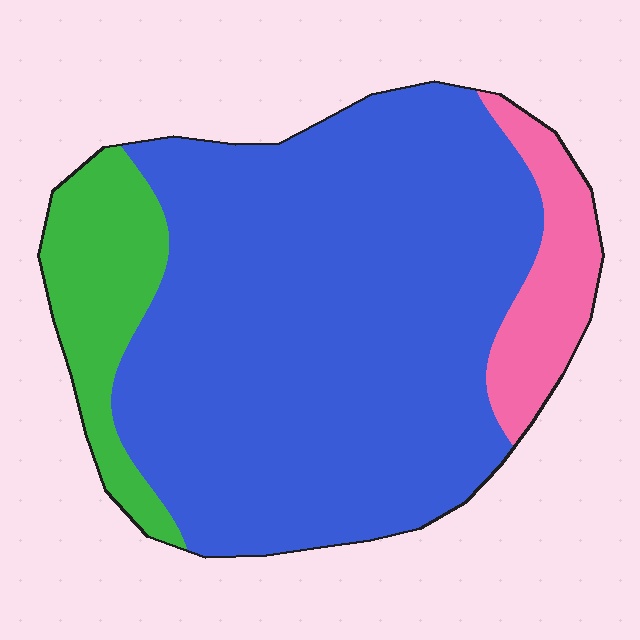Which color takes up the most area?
Blue, at roughly 75%.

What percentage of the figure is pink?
Pink takes up about one tenth (1/10) of the figure.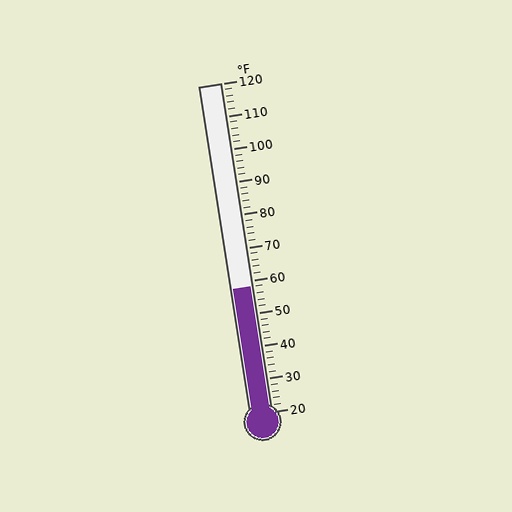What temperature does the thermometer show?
The thermometer shows approximately 58°F.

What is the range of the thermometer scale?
The thermometer scale ranges from 20°F to 120°F.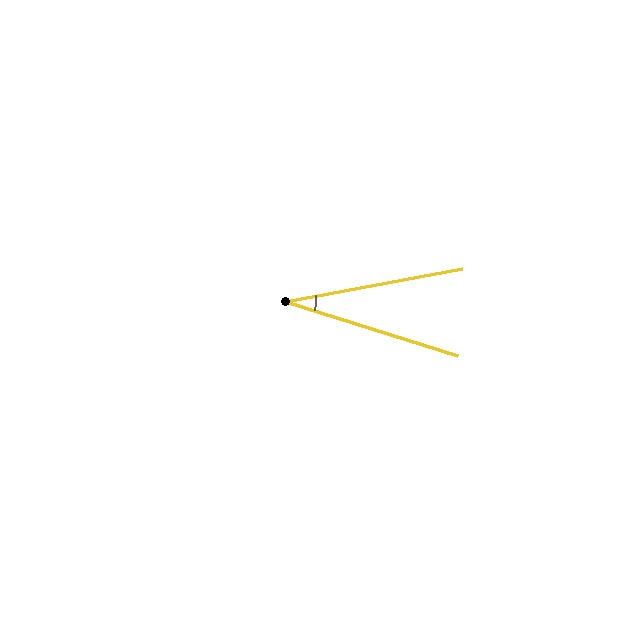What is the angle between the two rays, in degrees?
Approximately 28 degrees.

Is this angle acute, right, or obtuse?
It is acute.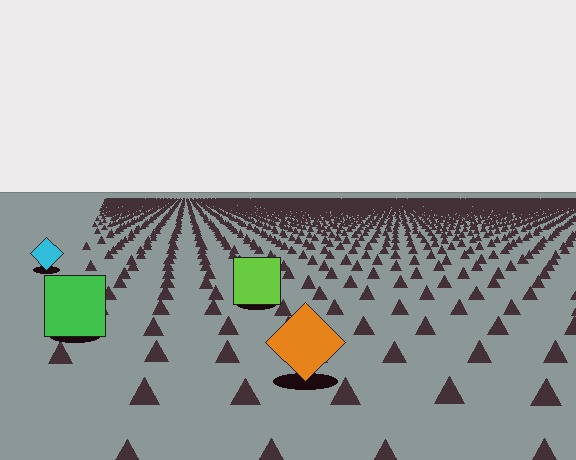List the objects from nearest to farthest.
From nearest to farthest: the orange diamond, the green square, the lime square, the cyan diamond.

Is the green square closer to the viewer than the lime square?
Yes. The green square is closer — you can tell from the texture gradient: the ground texture is coarser near it.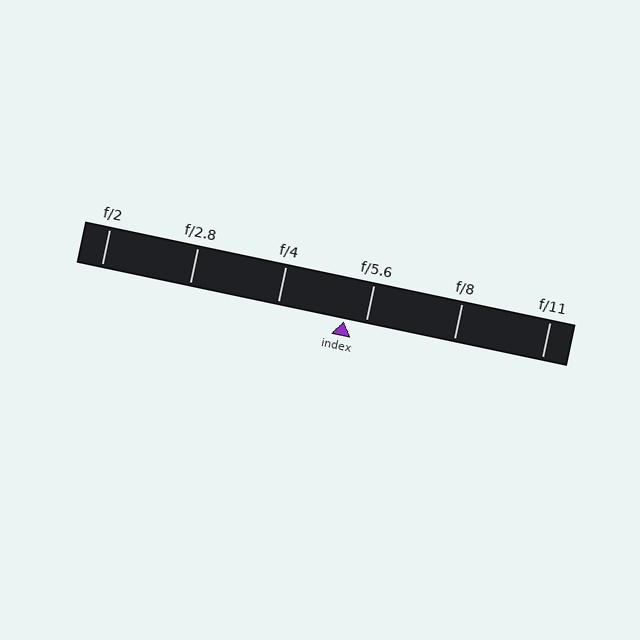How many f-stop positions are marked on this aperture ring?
There are 6 f-stop positions marked.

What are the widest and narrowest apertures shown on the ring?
The widest aperture shown is f/2 and the narrowest is f/11.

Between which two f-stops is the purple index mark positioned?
The index mark is between f/4 and f/5.6.